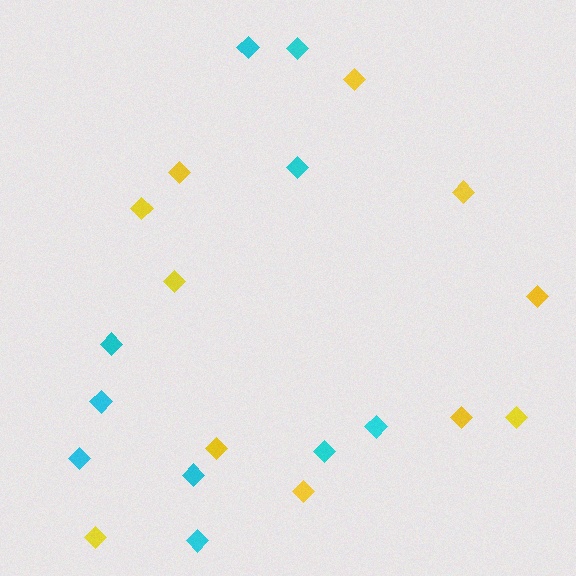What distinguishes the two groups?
There are 2 groups: one group of yellow diamonds (11) and one group of cyan diamonds (10).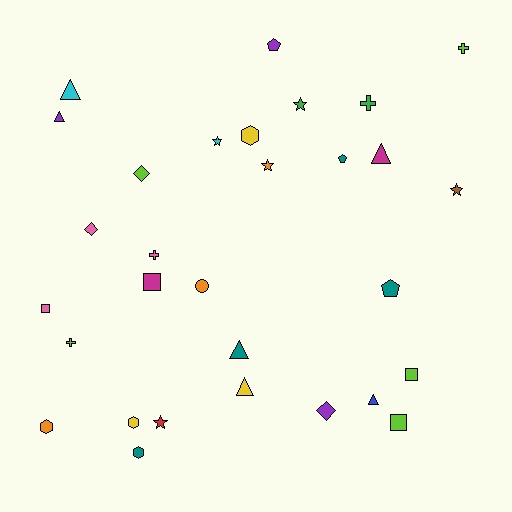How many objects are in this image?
There are 30 objects.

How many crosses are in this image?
There are 4 crosses.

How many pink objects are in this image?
There are 3 pink objects.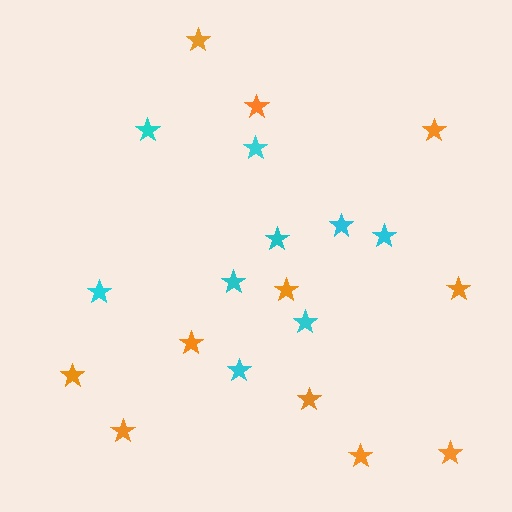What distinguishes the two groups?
There are 2 groups: one group of orange stars (11) and one group of cyan stars (9).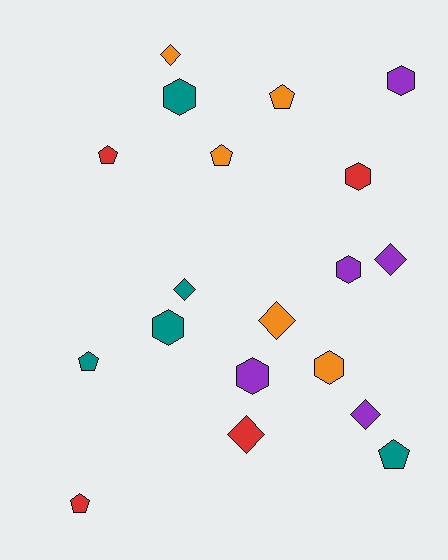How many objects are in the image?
There are 19 objects.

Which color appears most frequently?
Purple, with 5 objects.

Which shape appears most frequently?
Hexagon, with 7 objects.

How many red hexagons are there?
There is 1 red hexagon.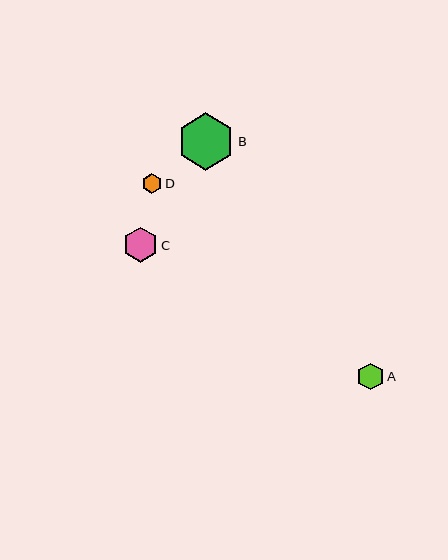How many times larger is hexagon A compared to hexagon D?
Hexagon A is approximately 1.4 times the size of hexagon D.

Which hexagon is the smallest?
Hexagon D is the smallest with a size of approximately 20 pixels.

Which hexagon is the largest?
Hexagon B is the largest with a size of approximately 57 pixels.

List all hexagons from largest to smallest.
From largest to smallest: B, C, A, D.